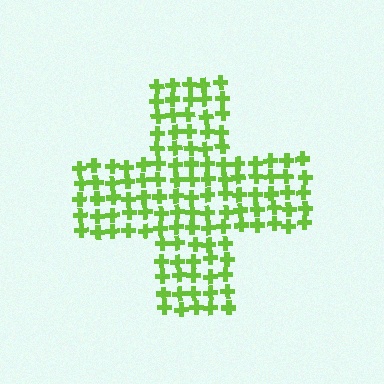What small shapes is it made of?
It is made of small crosses.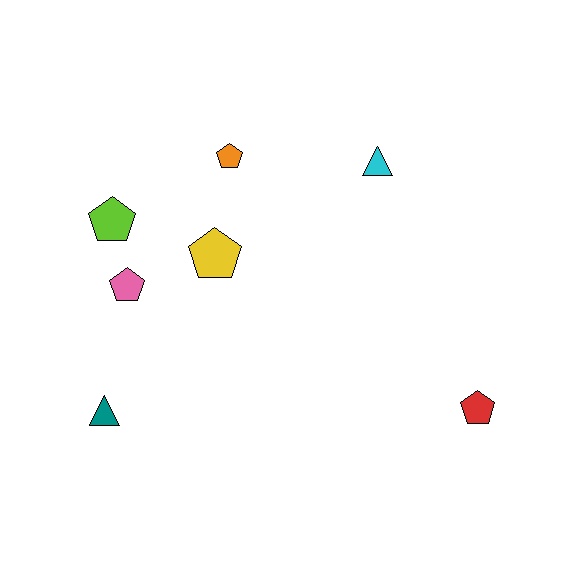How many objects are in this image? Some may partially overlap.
There are 7 objects.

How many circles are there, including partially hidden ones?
There are no circles.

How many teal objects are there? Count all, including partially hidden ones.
There is 1 teal object.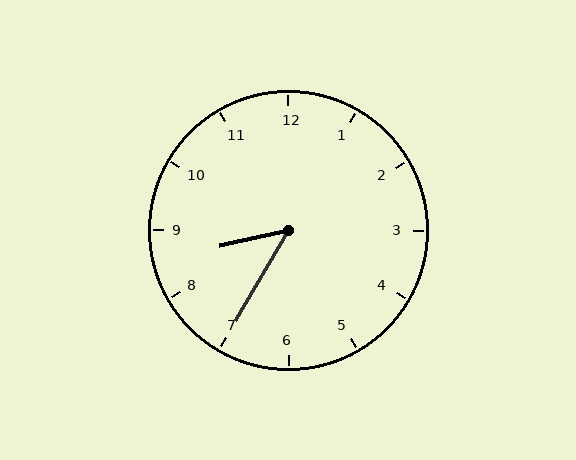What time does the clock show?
8:35.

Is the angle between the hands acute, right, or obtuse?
It is acute.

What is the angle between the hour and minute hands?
Approximately 48 degrees.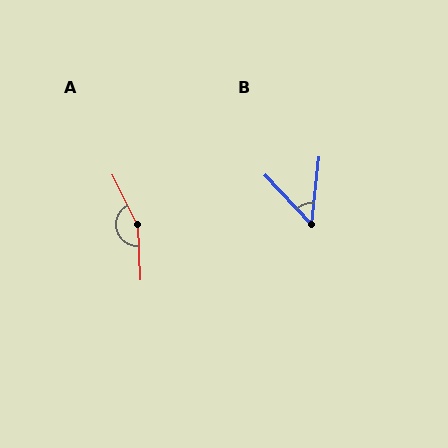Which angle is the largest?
A, at approximately 156 degrees.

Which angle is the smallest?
B, at approximately 50 degrees.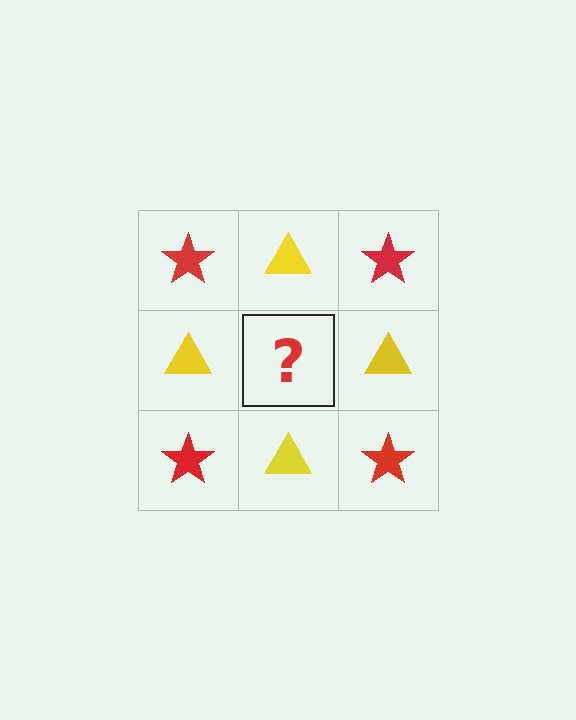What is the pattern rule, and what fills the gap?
The rule is that it alternates red star and yellow triangle in a checkerboard pattern. The gap should be filled with a red star.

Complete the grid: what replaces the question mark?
The question mark should be replaced with a red star.